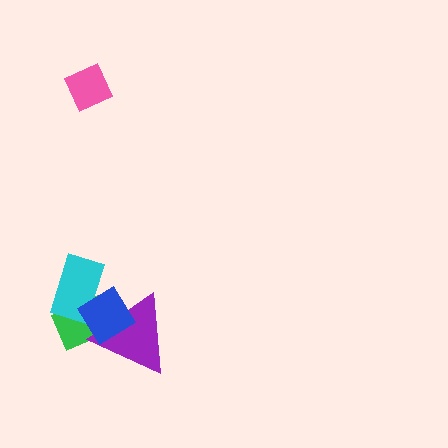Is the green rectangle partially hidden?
Yes, it is partially covered by another shape.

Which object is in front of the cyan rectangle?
The blue diamond is in front of the cyan rectangle.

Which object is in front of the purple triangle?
The blue diamond is in front of the purple triangle.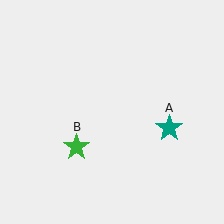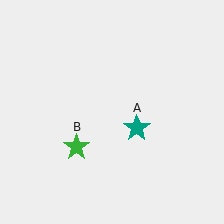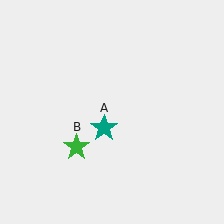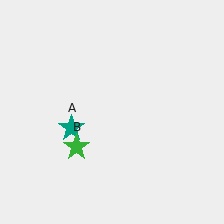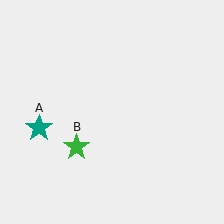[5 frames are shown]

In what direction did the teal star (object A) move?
The teal star (object A) moved left.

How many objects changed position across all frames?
1 object changed position: teal star (object A).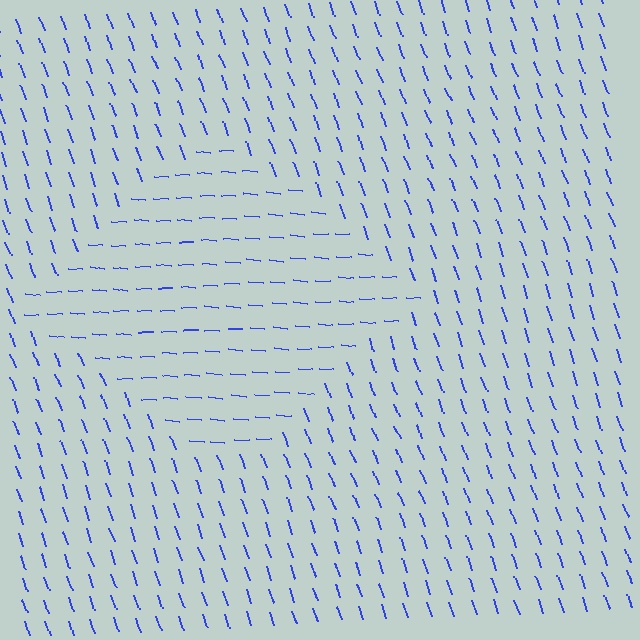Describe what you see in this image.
The image is filled with small blue line segments. A diamond region in the image has lines oriented differently from the surrounding lines, creating a visible texture boundary.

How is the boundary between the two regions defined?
The boundary is defined purely by a change in line orientation (approximately 66 degrees difference). All lines are the same color and thickness.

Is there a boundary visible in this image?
Yes, there is a texture boundary formed by a change in line orientation.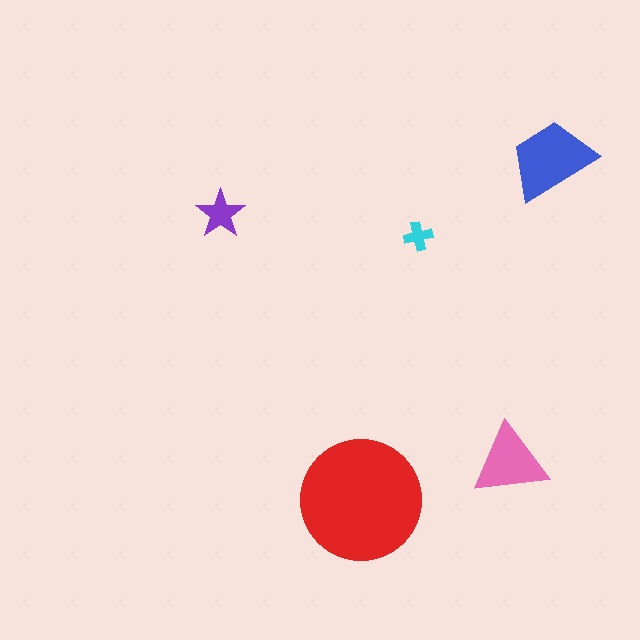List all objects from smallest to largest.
The cyan cross, the purple star, the pink triangle, the blue trapezoid, the red circle.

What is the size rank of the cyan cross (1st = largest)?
5th.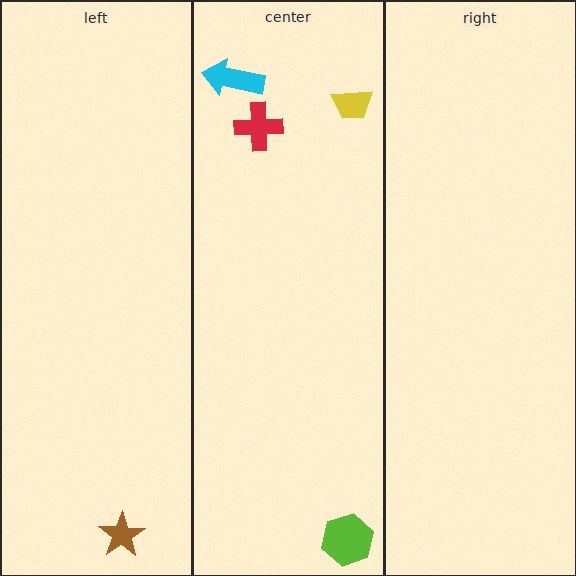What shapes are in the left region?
The brown star.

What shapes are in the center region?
The red cross, the yellow trapezoid, the cyan arrow, the lime hexagon.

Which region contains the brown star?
The left region.